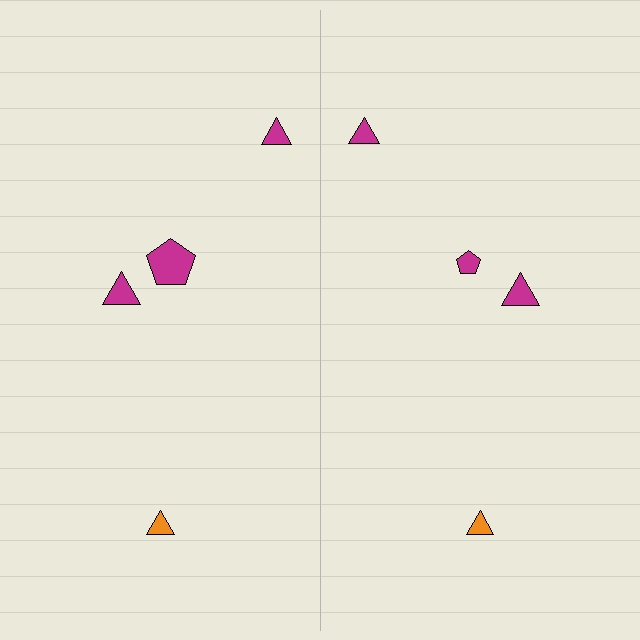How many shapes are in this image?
There are 8 shapes in this image.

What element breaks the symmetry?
The magenta pentagon on the right side has a different size than its mirror counterpart.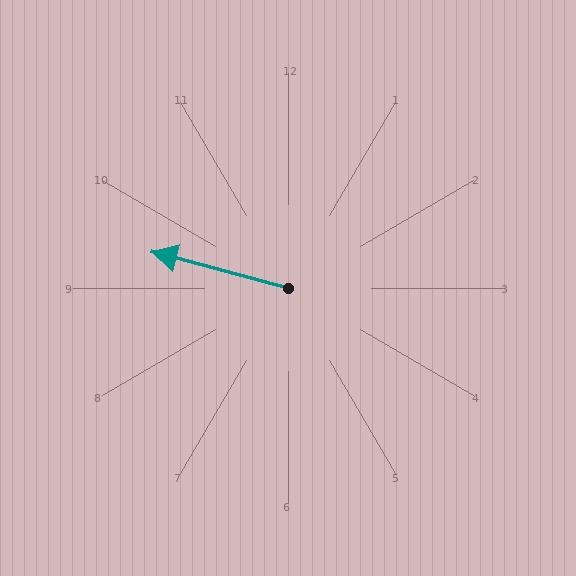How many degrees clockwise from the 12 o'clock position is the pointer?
Approximately 285 degrees.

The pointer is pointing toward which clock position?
Roughly 9 o'clock.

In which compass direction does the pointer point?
West.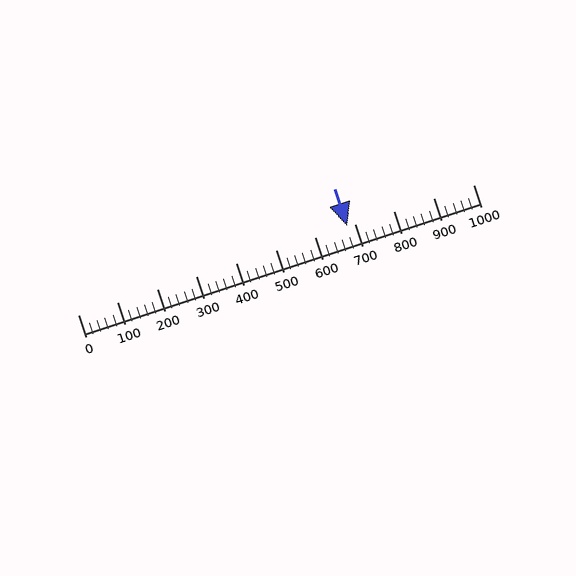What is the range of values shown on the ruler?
The ruler shows values from 0 to 1000.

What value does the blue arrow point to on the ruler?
The blue arrow points to approximately 680.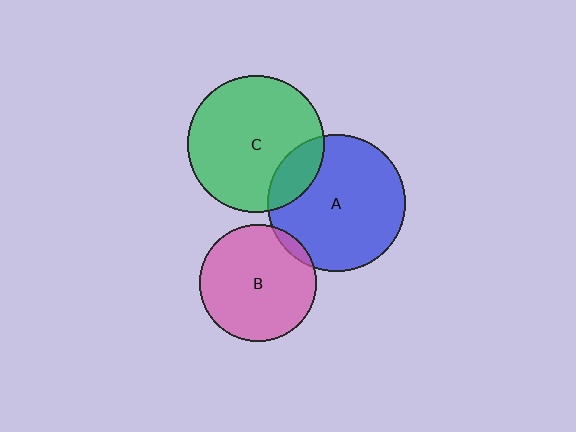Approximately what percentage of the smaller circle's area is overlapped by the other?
Approximately 5%.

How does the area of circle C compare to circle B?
Approximately 1.4 times.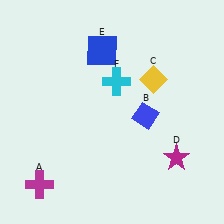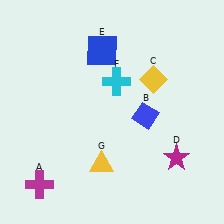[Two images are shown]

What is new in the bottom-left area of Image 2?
A yellow triangle (G) was added in the bottom-left area of Image 2.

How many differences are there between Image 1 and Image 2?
There is 1 difference between the two images.